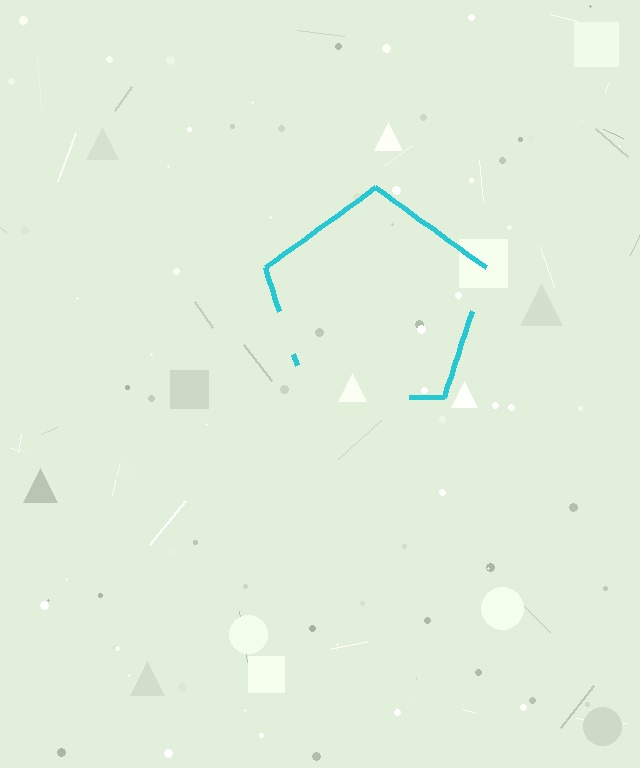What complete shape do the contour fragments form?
The contour fragments form a pentagon.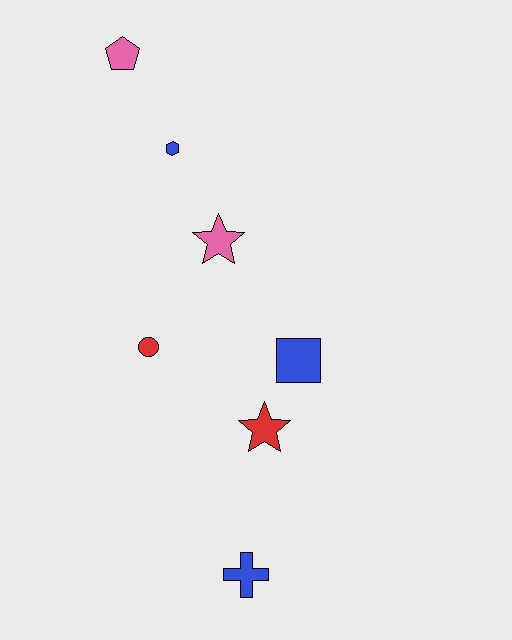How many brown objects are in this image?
There are no brown objects.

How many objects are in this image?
There are 7 objects.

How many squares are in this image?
There is 1 square.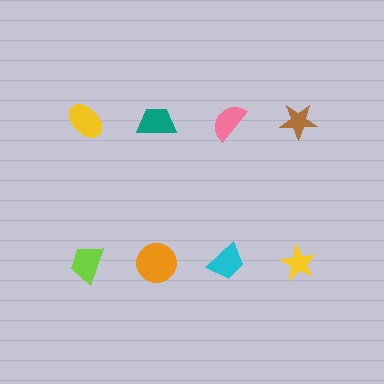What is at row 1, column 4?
A brown star.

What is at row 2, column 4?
A yellow star.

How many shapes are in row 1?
4 shapes.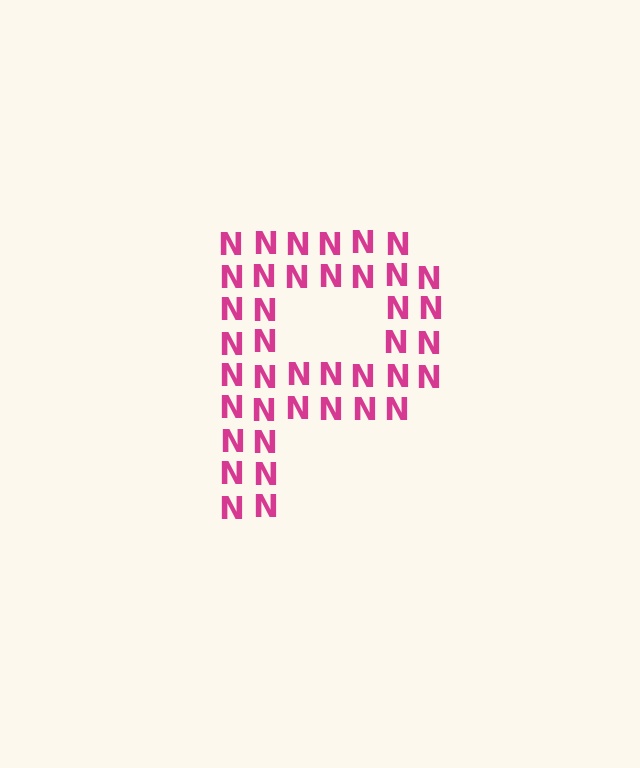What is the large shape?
The large shape is the letter P.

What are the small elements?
The small elements are letter N's.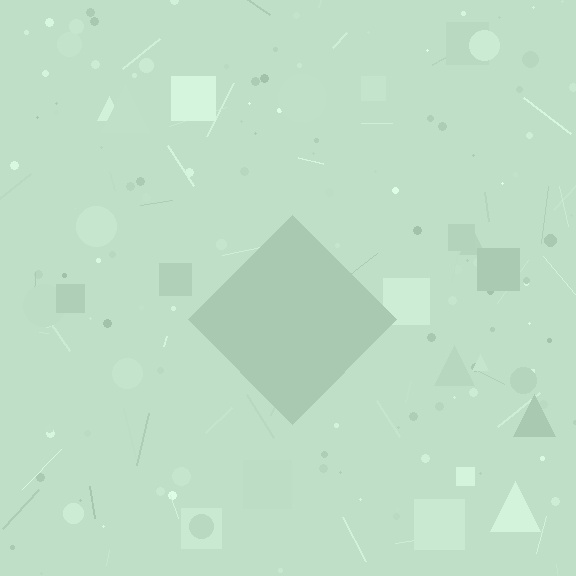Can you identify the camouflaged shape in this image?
The camouflaged shape is a diamond.